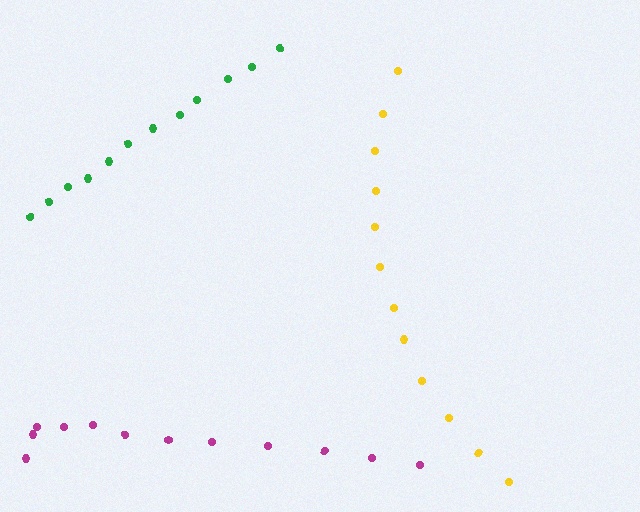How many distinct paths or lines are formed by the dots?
There are 3 distinct paths.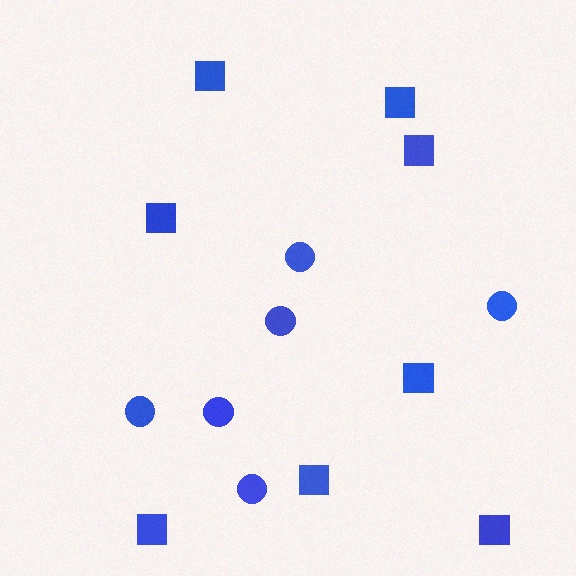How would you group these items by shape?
There are 2 groups: one group of squares (8) and one group of circles (6).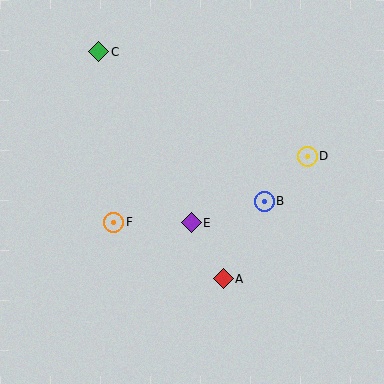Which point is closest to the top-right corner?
Point D is closest to the top-right corner.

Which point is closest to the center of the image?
Point E at (191, 223) is closest to the center.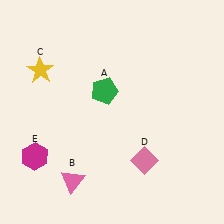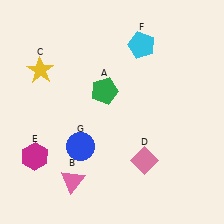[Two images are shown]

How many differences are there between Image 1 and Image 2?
There are 2 differences between the two images.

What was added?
A cyan pentagon (F), a blue circle (G) were added in Image 2.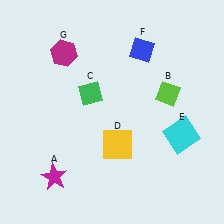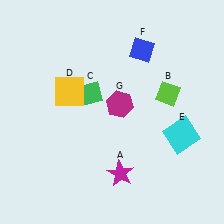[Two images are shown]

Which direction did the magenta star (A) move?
The magenta star (A) moved right.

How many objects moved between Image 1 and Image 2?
3 objects moved between the two images.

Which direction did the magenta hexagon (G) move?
The magenta hexagon (G) moved right.